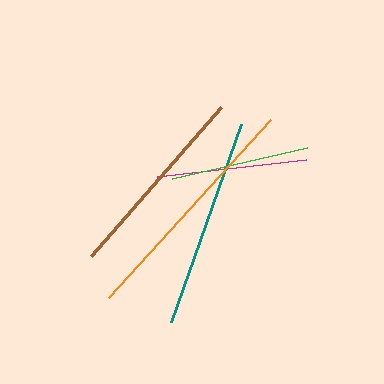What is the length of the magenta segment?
The magenta segment is approximately 151 pixels long.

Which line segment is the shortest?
The green line is the shortest at approximately 138 pixels.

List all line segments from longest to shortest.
From longest to shortest: orange, teal, brown, magenta, green.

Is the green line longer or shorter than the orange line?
The orange line is longer than the green line.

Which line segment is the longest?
The orange line is the longest at approximately 241 pixels.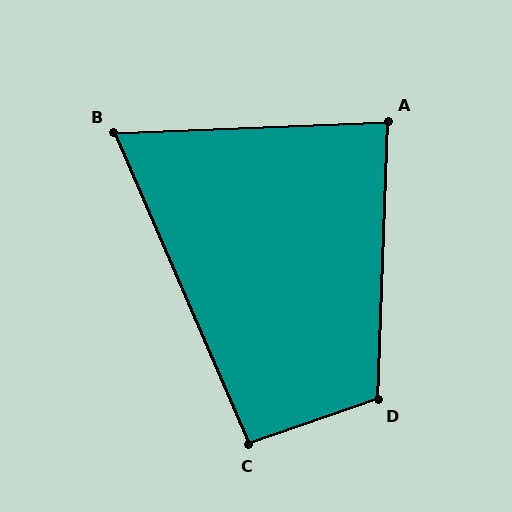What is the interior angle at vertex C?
Approximately 94 degrees (approximately right).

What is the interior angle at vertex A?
Approximately 86 degrees (approximately right).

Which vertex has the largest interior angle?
D, at approximately 111 degrees.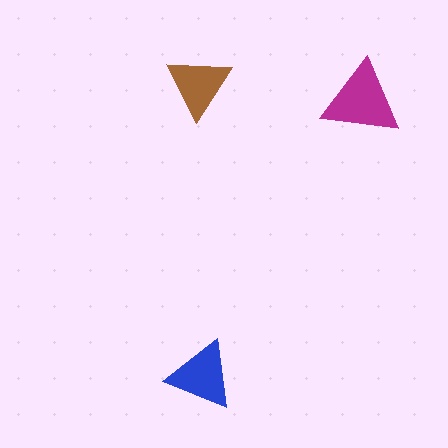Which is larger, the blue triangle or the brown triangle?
The blue one.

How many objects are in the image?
There are 3 objects in the image.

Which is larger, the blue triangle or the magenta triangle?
The magenta one.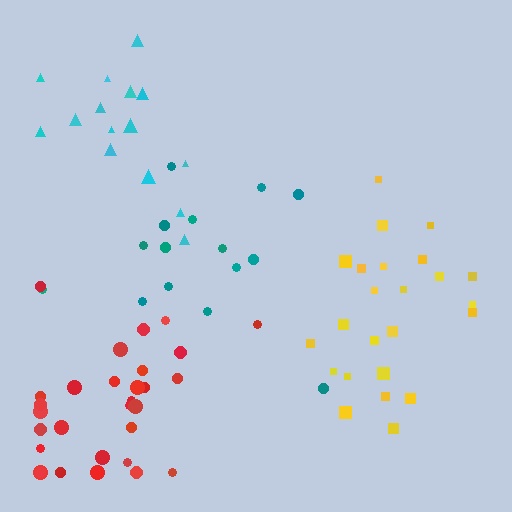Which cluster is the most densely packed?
Red.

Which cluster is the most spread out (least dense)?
Teal.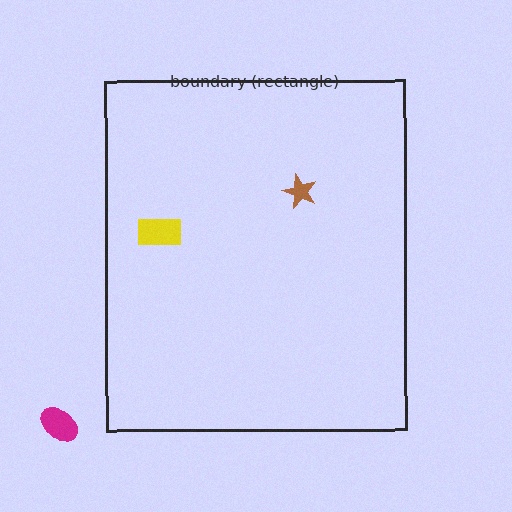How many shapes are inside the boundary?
2 inside, 1 outside.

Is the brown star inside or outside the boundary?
Inside.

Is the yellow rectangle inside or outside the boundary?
Inside.